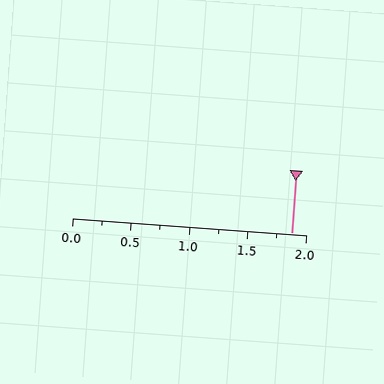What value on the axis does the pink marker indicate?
The marker indicates approximately 1.88.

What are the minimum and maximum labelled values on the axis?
The axis runs from 0.0 to 2.0.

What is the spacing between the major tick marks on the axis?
The major ticks are spaced 0.5 apart.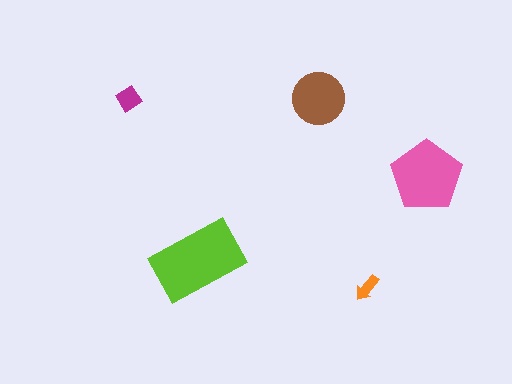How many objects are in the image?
There are 5 objects in the image.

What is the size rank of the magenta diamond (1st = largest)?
4th.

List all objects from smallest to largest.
The orange arrow, the magenta diamond, the brown circle, the pink pentagon, the lime rectangle.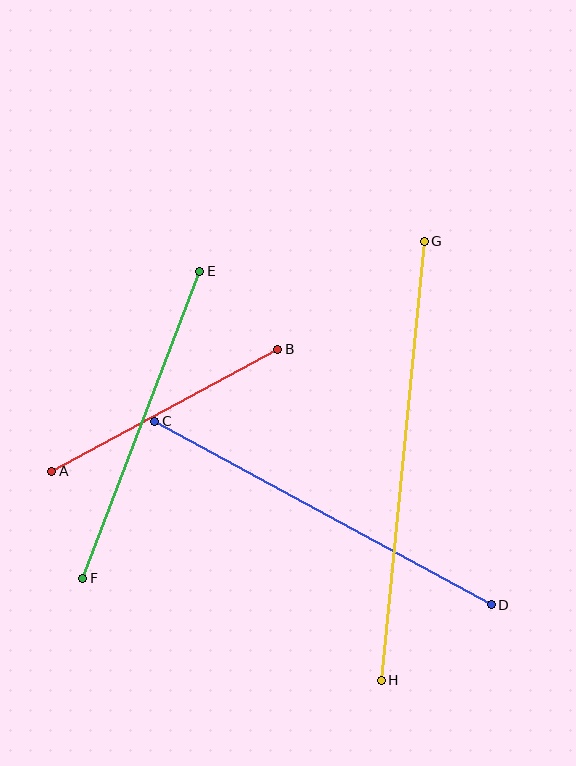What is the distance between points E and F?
The distance is approximately 329 pixels.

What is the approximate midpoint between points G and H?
The midpoint is at approximately (403, 461) pixels.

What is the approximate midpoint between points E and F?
The midpoint is at approximately (141, 425) pixels.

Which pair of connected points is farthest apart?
Points G and H are farthest apart.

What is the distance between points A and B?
The distance is approximately 257 pixels.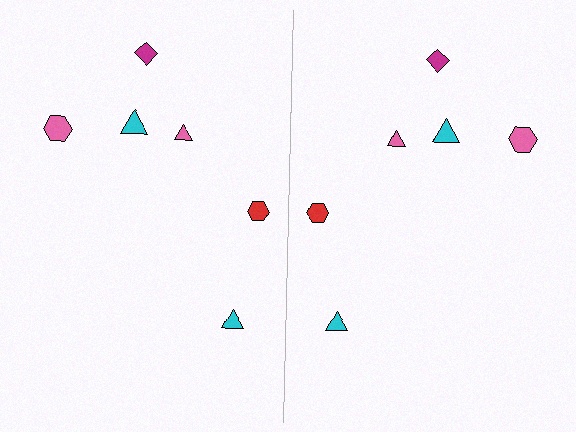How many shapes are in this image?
There are 12 shapes in this image.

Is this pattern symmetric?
Yes, this pattern has bilateral (reflection) symmetry.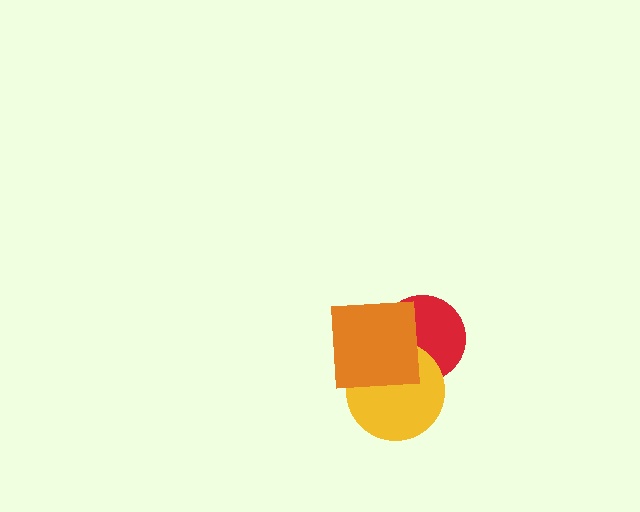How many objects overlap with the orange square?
2 objects overlap with the orange square.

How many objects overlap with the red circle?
2 objects overlap with the red circle.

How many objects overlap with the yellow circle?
2 objects overlap with the yellow circle.